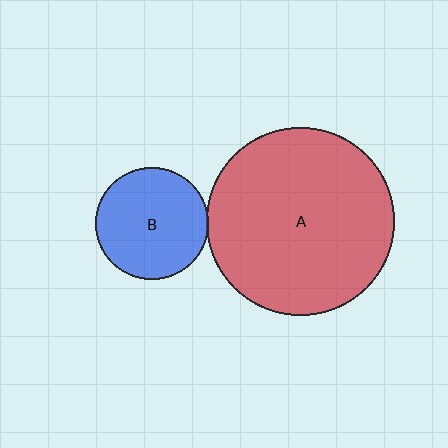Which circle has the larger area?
Circle A (red).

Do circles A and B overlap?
Yes.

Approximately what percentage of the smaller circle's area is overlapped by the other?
Approximately 5%.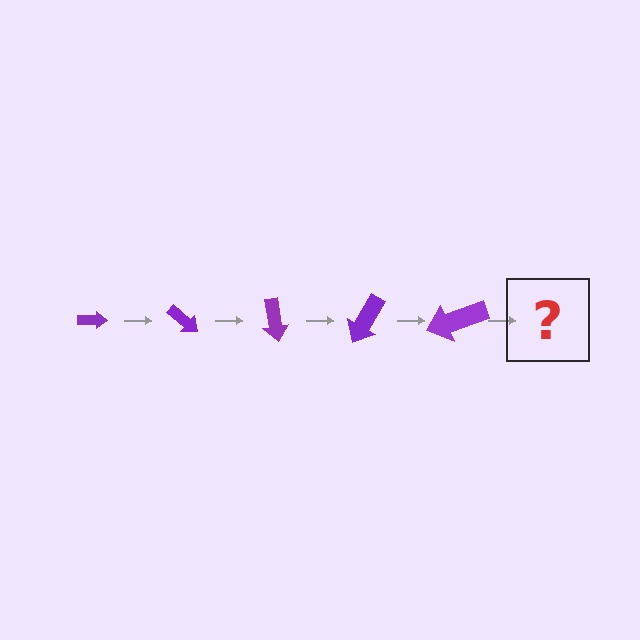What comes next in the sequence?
The next element should be an arrow, larger than the previous one and rotated 200 degrees from the start.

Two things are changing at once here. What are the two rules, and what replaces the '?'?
The two rules are that the arrow grows larger each step and it rotates 40 degrees each step. The '?' should be an arrow, larger than the previous one and rotated 200 degrees from the start.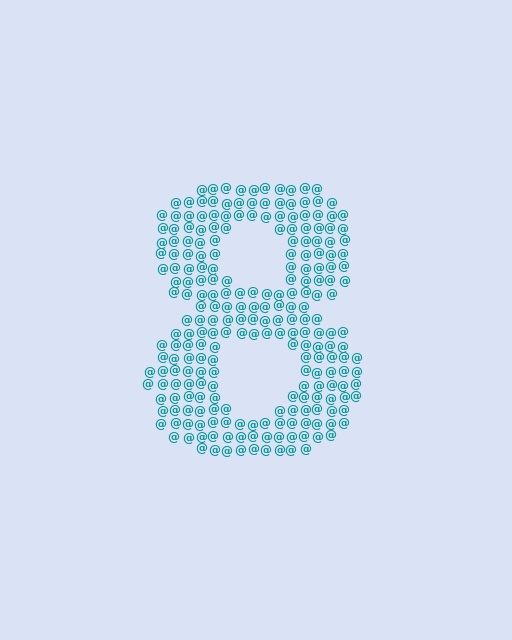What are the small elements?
The small elements are at signs.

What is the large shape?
The large shape is the digit 8.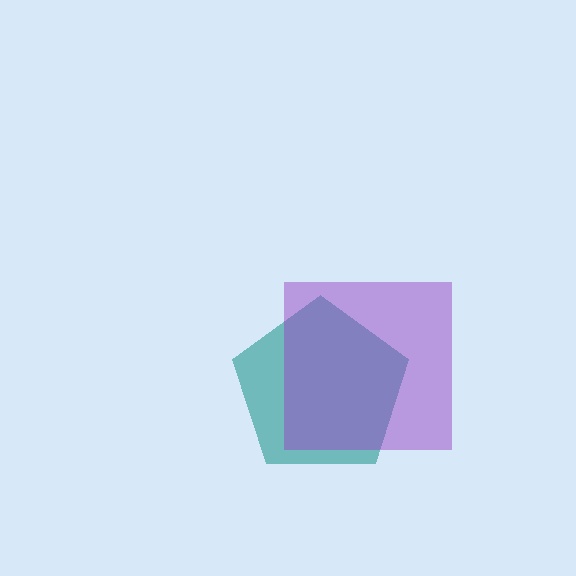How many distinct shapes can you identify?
There are 2 distinct shapes: a teal pentagon, a purple square.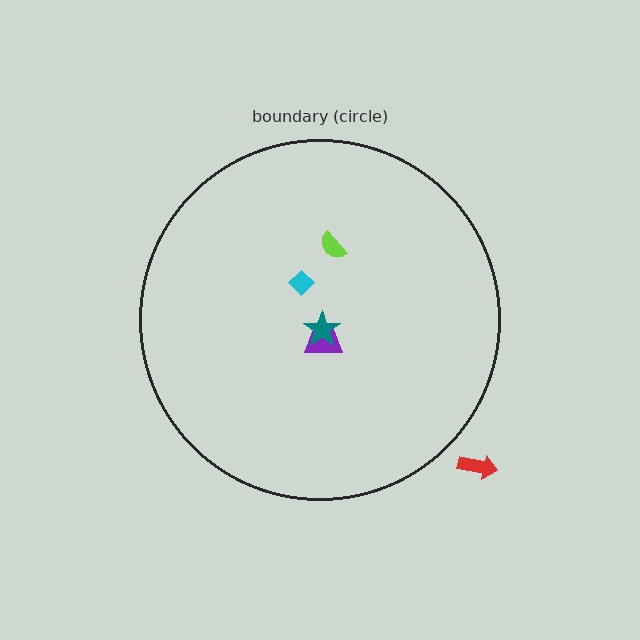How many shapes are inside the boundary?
4 inside, 1 outside.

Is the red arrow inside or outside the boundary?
Outside.